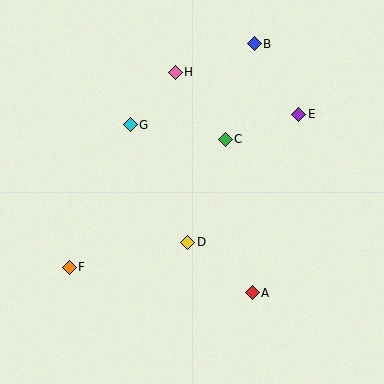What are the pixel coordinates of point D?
Point D is at (188, 242).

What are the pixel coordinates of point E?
Point E is at (299, 114).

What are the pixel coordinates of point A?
Point A is at (252, 293).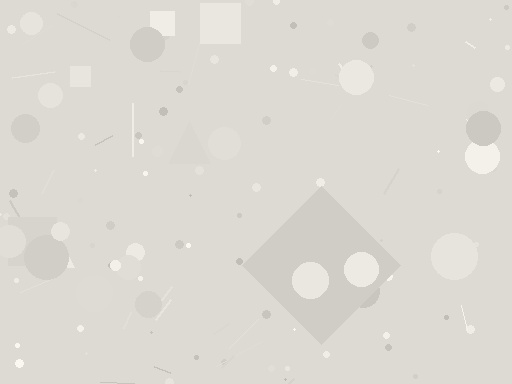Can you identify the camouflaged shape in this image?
The camouflaged shape is a diamond.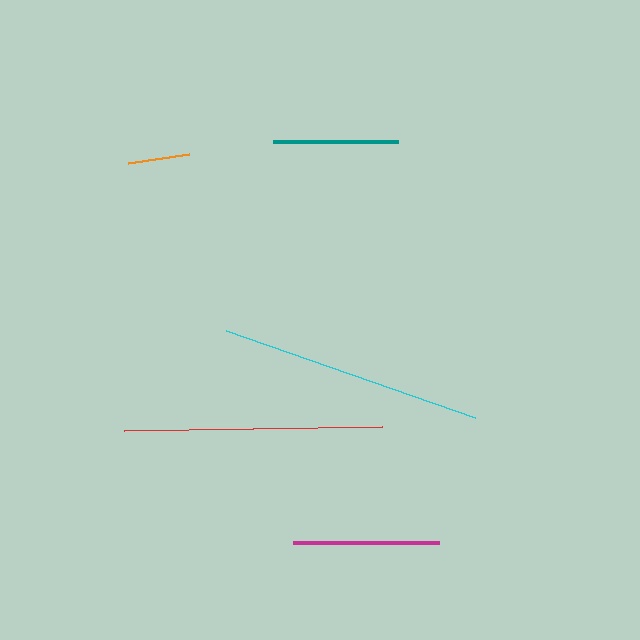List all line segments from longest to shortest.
From longest to shortest: cyan, red, magenta, teal, orange.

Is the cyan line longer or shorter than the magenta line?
The cyan line is longer than the magenta line.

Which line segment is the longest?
The cyan line is the longest at approximately 264 pixels.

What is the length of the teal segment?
The teal segment is approximately 125 pixels long.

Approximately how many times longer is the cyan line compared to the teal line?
The cyan line is approximately 2.1 times the length of the teal line.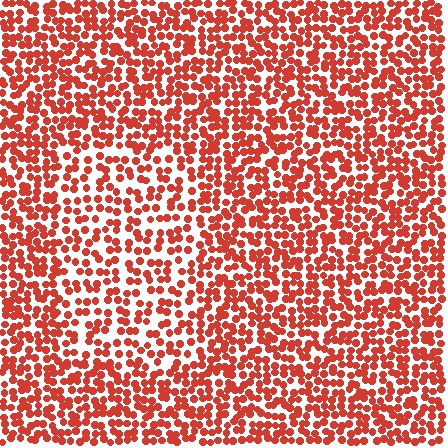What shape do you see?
I see a rectangle.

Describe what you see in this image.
The image contains small red elements arranged at two different densities. A rectangle-shaped region is visible where the elements are less densely packed than the surrounding area.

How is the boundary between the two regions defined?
The boundary is defined by a change in element density (approximately 1.5x ratio). All elements are the same color, size, and shape.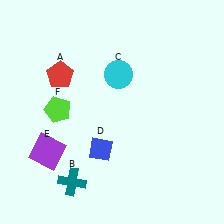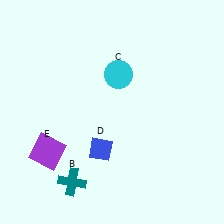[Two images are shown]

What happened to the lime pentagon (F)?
The lime pentagon (F) was removed in Image 2. It was in the top-left area of Image 1.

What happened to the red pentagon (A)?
The red pentagon (A) was removed in Image 2. It was in the top-left area of Image 1.